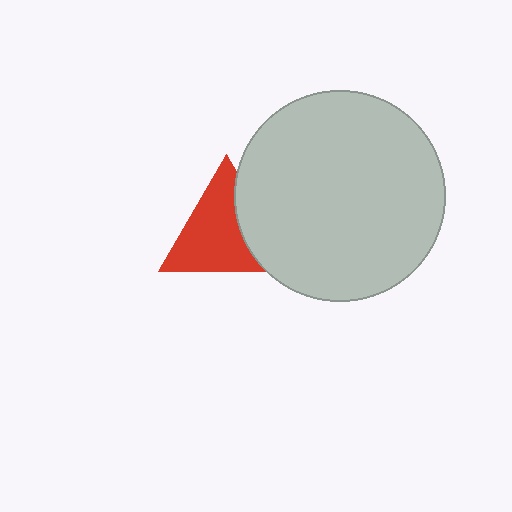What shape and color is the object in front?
The object in front is a light gray circle.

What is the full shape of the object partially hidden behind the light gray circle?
The partially hidden object is a red triangle.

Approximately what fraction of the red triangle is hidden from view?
Roughly 30% of the red triangle is hidden behind the light gray circle.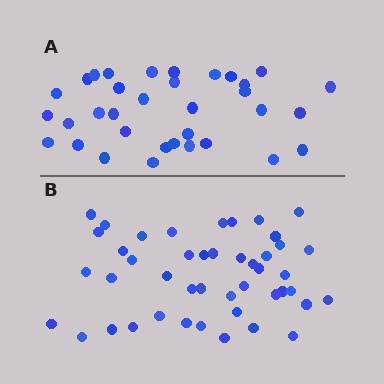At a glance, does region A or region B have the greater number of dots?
Region B (the bottom region) has more dots.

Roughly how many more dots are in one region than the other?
Region B has roughly 12 or so more dots than region A.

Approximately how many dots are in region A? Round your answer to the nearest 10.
About 30 dots. (The exact count is 34, which rounds to 30.)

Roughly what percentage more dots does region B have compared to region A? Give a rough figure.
About 30% more.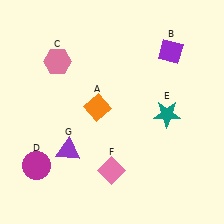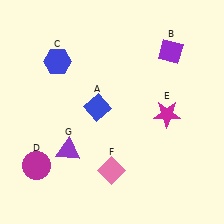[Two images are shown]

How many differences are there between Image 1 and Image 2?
There are 3 differences between the two images.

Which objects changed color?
A changed from orange to blue. C changed from pink to blue. E changed from teal to magenta.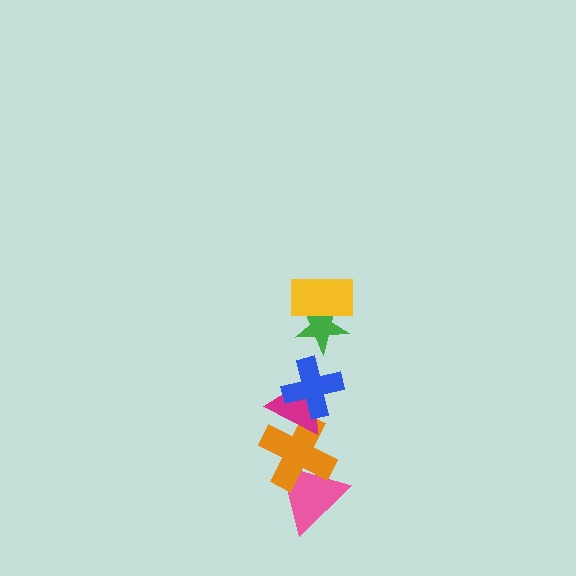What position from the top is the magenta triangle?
The magenta triangle is 4th from the top.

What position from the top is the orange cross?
The orange cross is 5th from the top.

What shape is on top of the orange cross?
The magenta triangle is on top of the orange cross.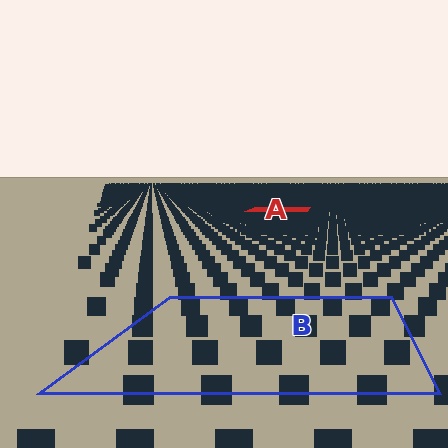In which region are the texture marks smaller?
The texture marks are smaller in region A, because it is farther away.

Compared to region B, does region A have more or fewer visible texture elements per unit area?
Region A has more texture elements per unit area — they are packed more densely because it is farther away.